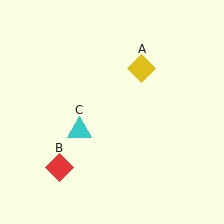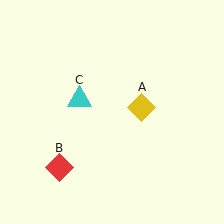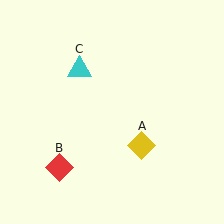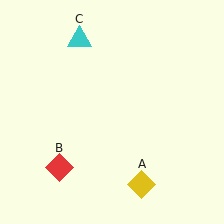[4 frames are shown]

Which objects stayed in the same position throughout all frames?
Red diamond (object B) remained stationary.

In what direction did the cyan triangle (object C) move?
The cyan triangle (object C) moved up.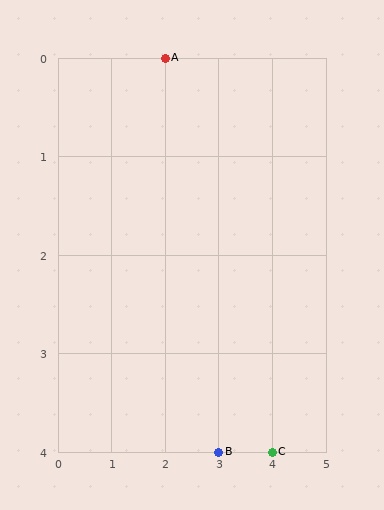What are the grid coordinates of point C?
Point C is at grid coordinates (4, 4).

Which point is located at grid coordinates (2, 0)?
Point A is at (2, 0).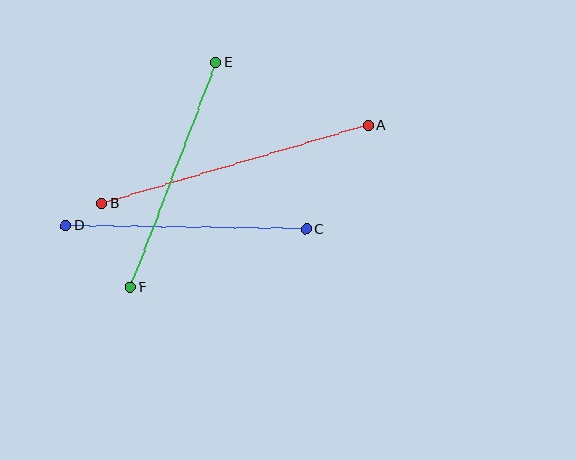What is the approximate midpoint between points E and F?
The midpoint is at approximately (173, 175) pixels.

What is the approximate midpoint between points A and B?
The midpoint is at approximately (235, 164) pixels.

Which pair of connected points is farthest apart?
Points A and B are farthest apart.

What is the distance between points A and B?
The distance is approximately 277 pixels.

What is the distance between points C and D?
The distance is approximately 240 pixels.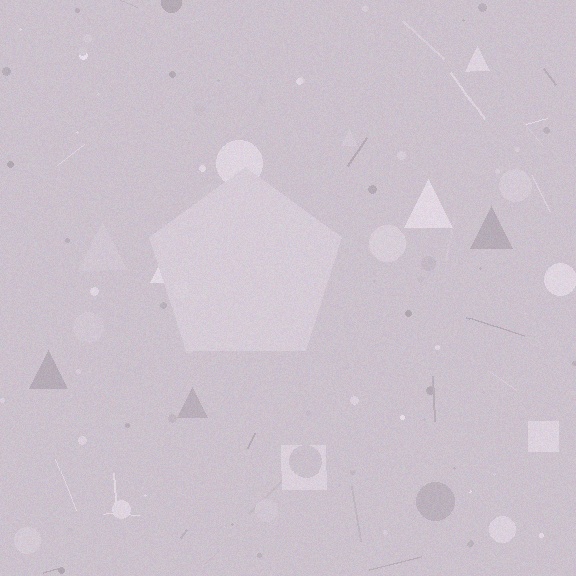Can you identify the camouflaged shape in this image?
The camouflaged shape is a pentagon.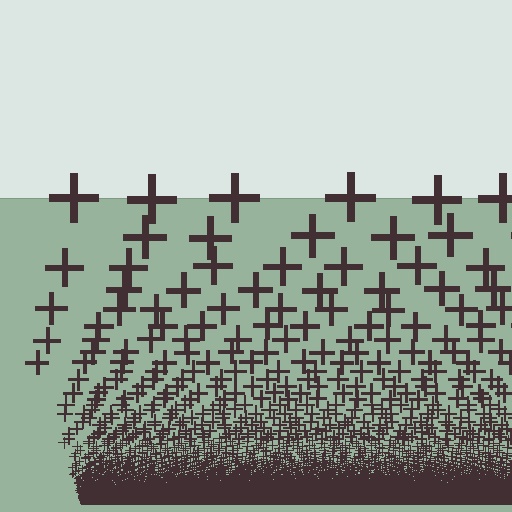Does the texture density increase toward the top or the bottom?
Density increases toward the bottom.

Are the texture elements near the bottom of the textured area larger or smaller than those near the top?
Smaller. The gradient is inverted — elements near the bottom are smaller and denser.